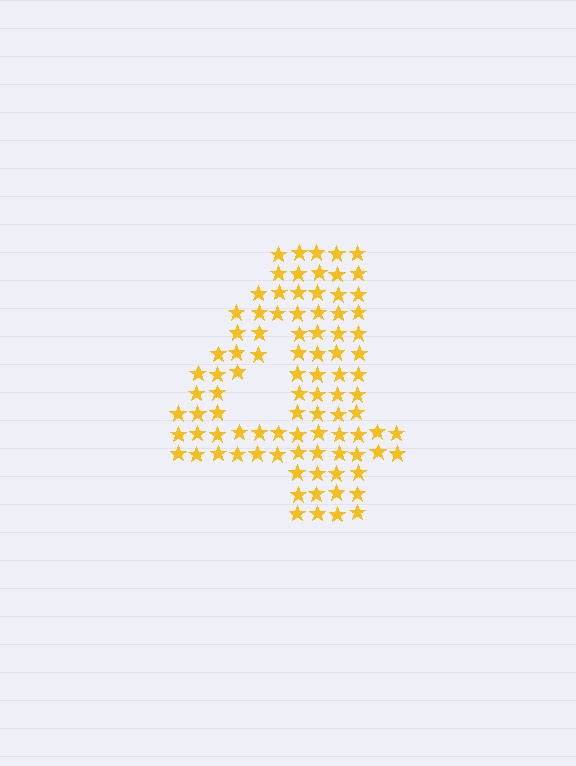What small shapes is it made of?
It is made of small stars.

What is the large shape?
The large shape is the digit 4.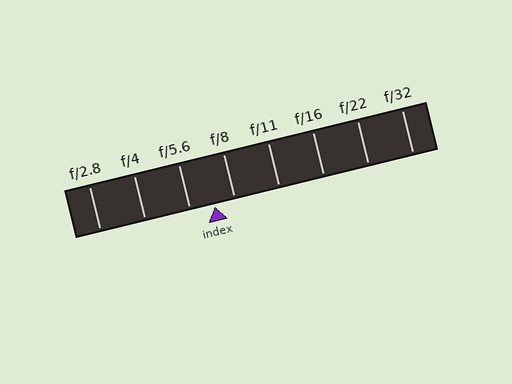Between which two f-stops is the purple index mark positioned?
The index mark is between f/5.6 and f/8.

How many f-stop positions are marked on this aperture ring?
There are 8 f-stop positions marked.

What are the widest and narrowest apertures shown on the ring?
The widest aperture shown is f/2.8 and the narrowest is f/32.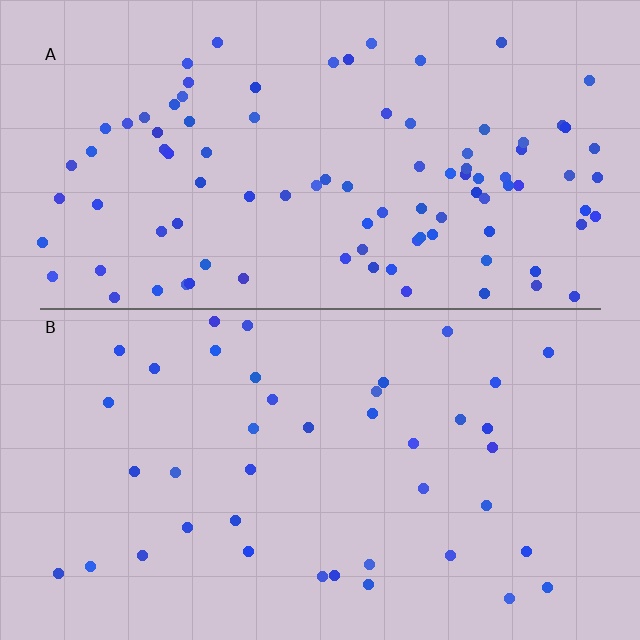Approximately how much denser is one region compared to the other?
Approximately 2.3× — region A over region B.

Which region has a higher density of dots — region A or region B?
A (the top).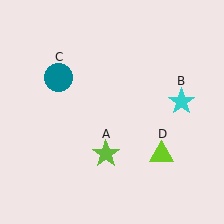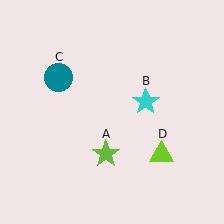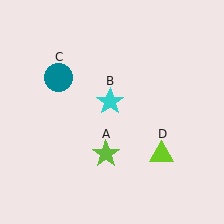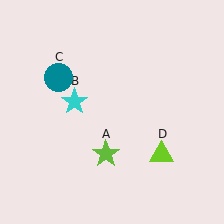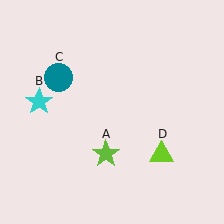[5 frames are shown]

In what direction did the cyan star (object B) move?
The cyan star (object B) moved left.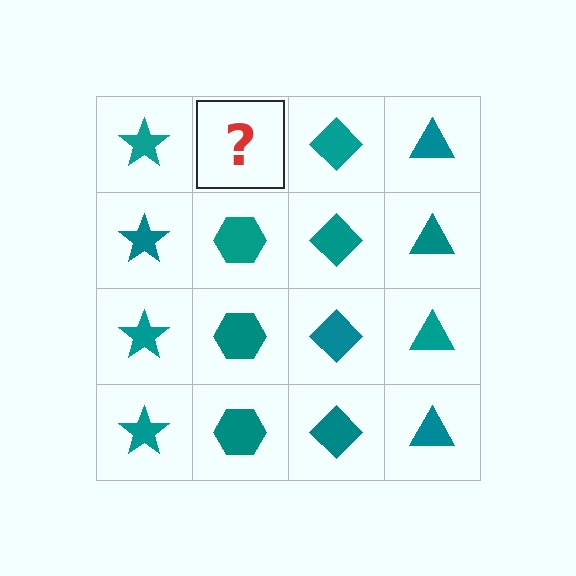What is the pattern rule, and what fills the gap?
The rule is that each column has a consistent shape. The gap should be filled with a teal hexagon.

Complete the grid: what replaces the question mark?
The question mark should be replaced with a teal hexagon.